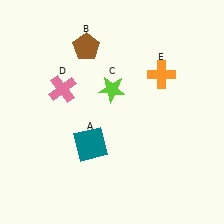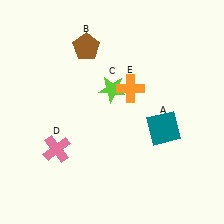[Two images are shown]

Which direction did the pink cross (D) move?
The pink cross (D) moved down.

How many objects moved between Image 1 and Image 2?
3 objects moved between the two images.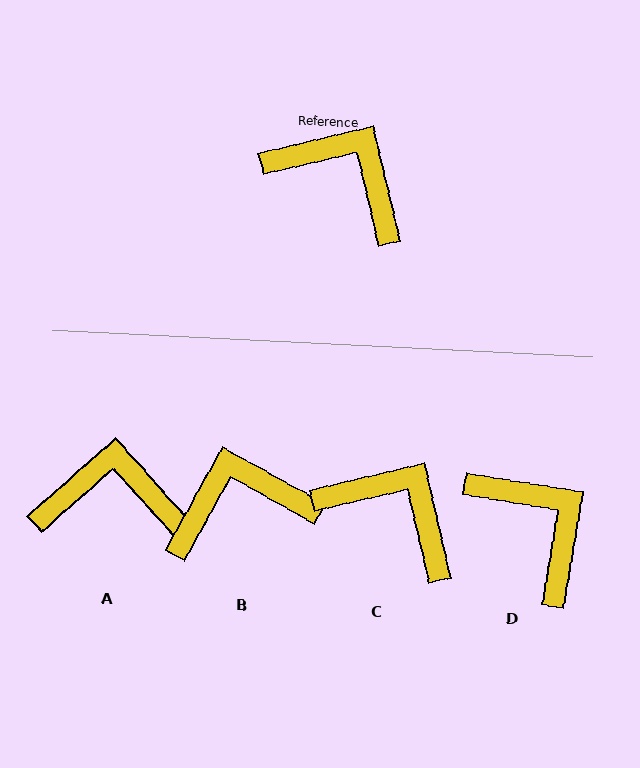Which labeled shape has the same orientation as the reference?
C.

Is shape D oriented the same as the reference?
No, it is off by about 22 degrees.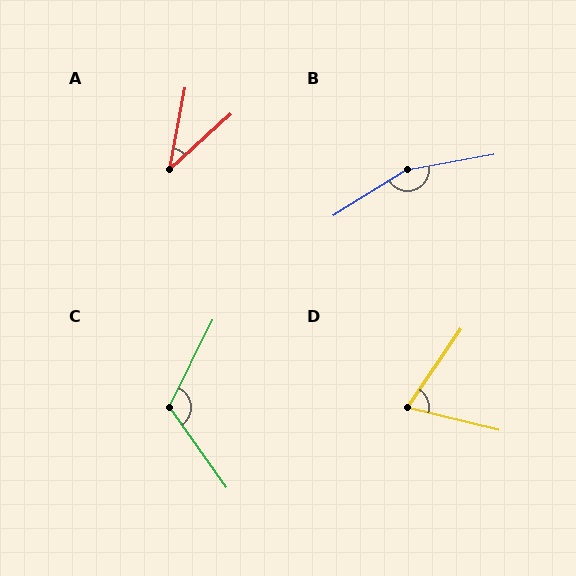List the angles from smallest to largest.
A (37°), D (69°), C (118°), B (158°).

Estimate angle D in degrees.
Approximately 69 degrees.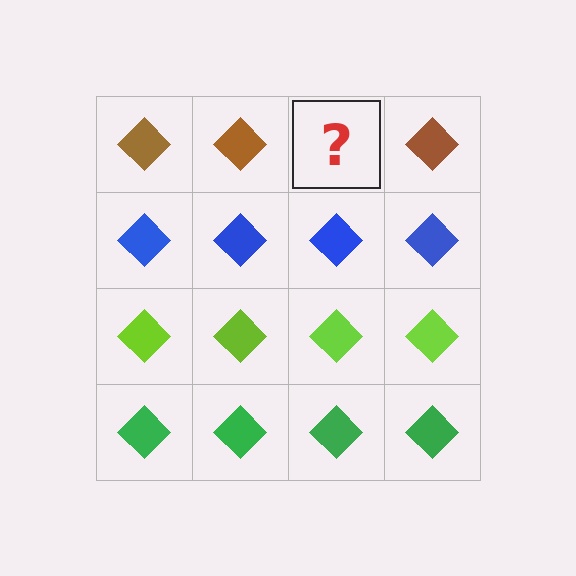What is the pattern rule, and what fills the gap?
The rule is that each row has a consistent color. The gap should be filled with a brown diamond.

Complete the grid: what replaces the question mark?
The question mark should be replaced with a brown diamond.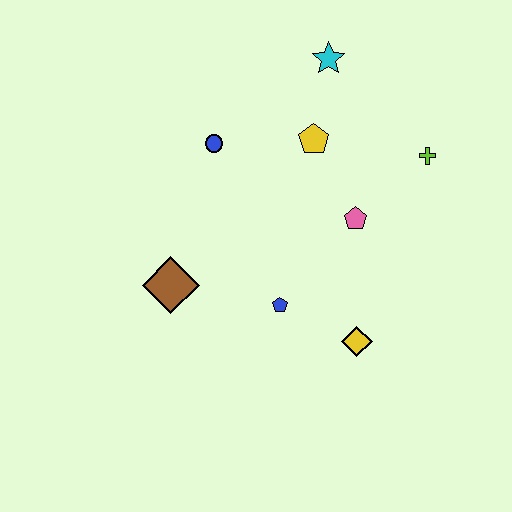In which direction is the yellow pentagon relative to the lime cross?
The yellow pentagon is to the left of the lime cross.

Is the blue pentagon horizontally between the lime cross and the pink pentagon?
No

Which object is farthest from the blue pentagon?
The cyan star is farthest from the blue pentagon.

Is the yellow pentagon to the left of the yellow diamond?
Yes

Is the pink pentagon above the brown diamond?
Yes